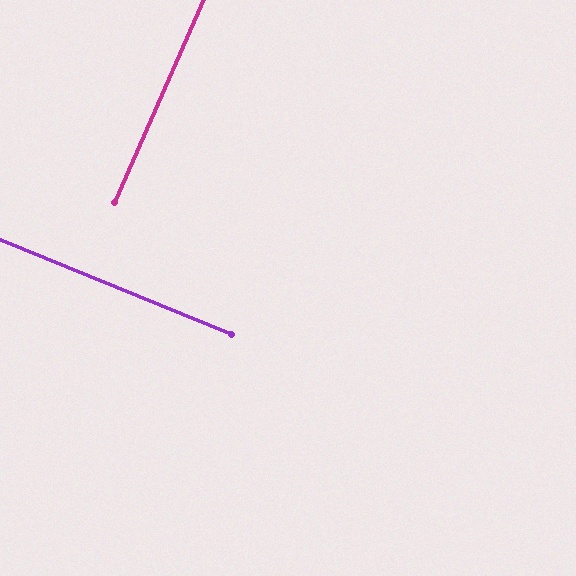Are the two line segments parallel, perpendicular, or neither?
Perpendicular — they meet at approximately 89°.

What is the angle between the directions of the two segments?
Approximately 89 degrees.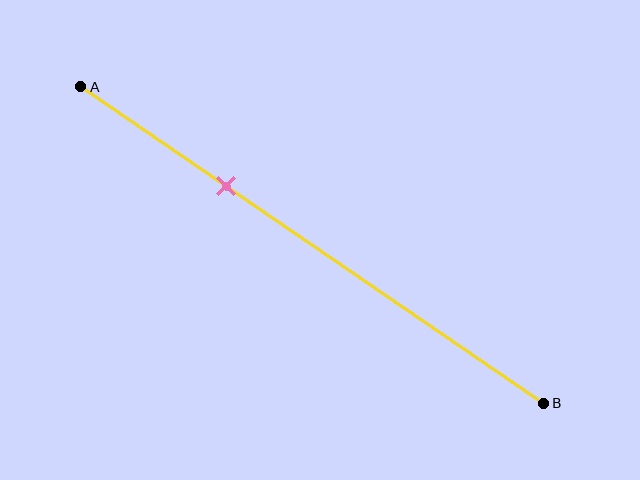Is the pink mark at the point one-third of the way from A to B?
Yes, the mark is approximately at the one-third point.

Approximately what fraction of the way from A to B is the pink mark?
The pink mark is approximately 30% of the way from A to B.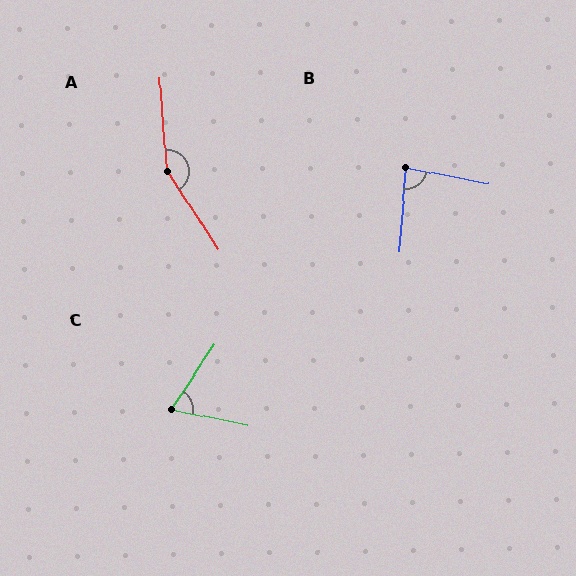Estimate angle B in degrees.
Approximately 84 degrees.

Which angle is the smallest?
C, at approximately 67 degrees.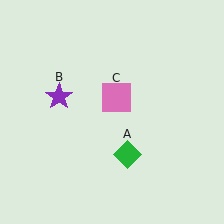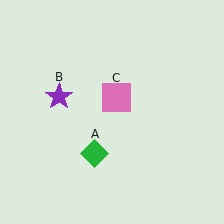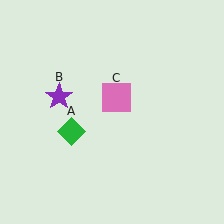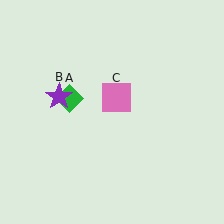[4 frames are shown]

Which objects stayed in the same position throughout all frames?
Purple star (object B) and pink square (object C) remained stationary.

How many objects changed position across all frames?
1 object changed position: green diamond (object A).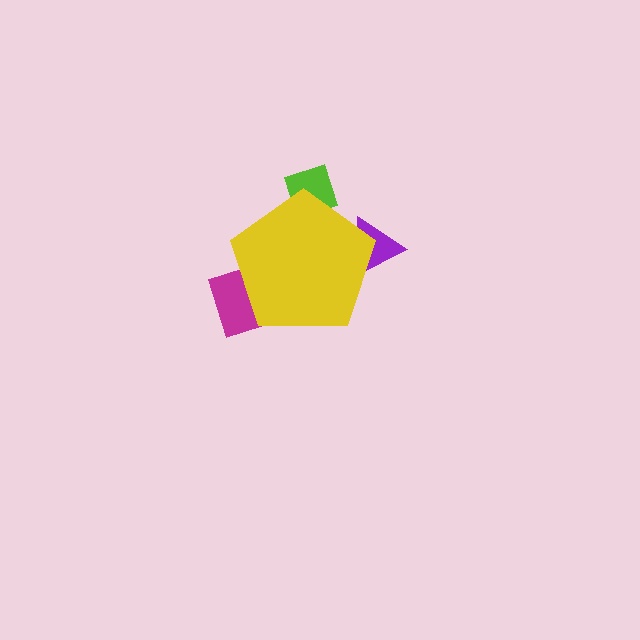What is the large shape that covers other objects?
A yellow pentagon.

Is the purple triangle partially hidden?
Yes, the purple triangle is partially hidden behind the yellow pentagon.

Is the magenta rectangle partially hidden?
Yes, the magenta rectangle is partially hidden behind the yellow pentagon.